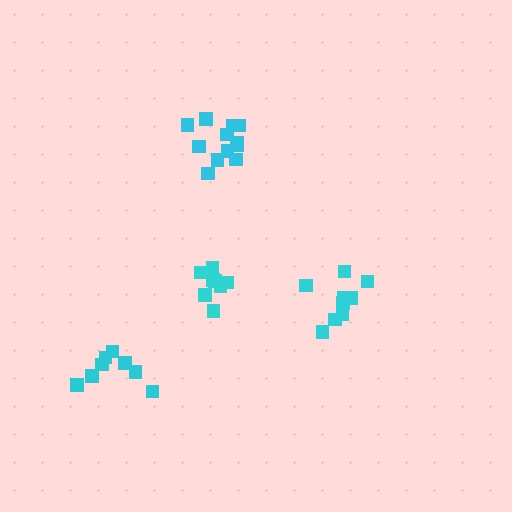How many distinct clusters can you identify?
There are 4 distinct clusters.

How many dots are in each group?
Group 1: 9 dots, Group 2: 9 dots, Group 3: 8 dots, Group 4: 12 dots (38 total).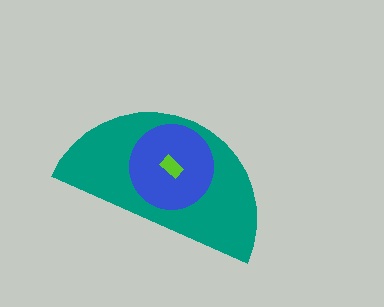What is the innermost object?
The lime rectangle.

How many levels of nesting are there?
3.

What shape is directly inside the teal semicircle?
The blue circle.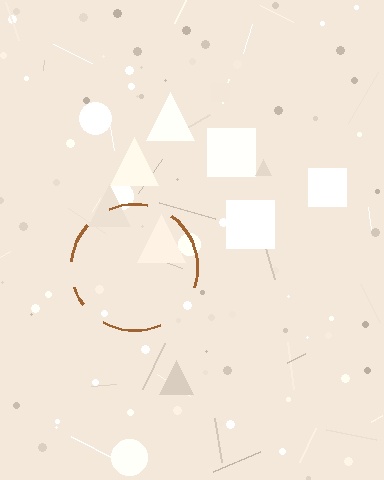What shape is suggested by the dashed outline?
The dashed outline suggests a circle.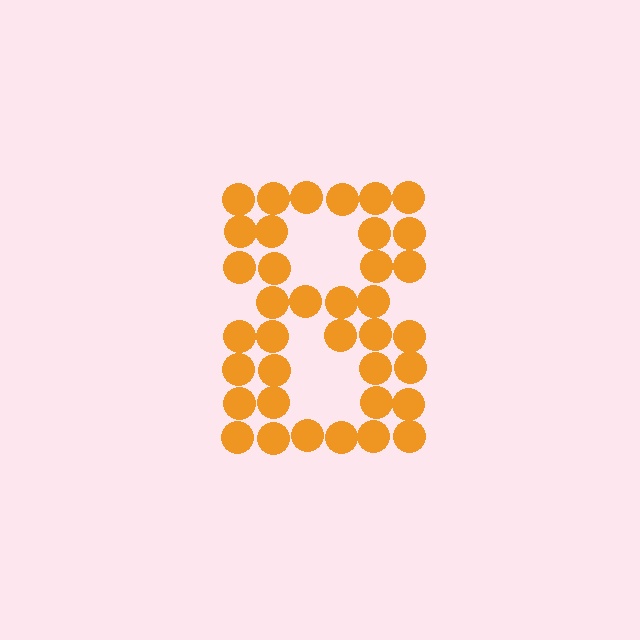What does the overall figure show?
The overall figure shows the digit 8.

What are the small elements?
The small elements are circles.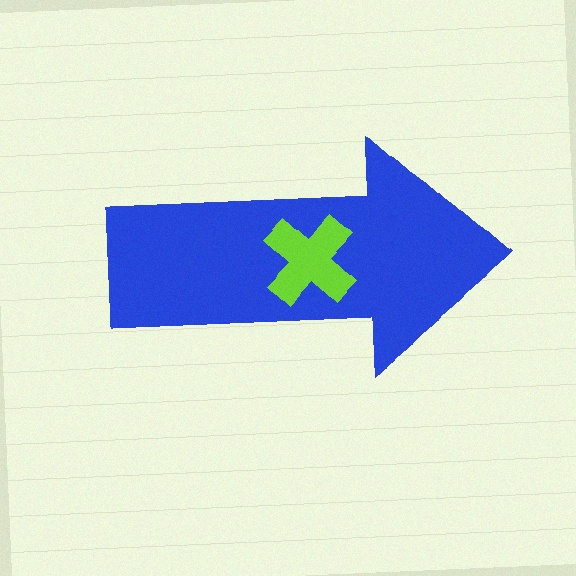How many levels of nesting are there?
2.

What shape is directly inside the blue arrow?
The lime cross.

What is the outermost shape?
The blue arrow.